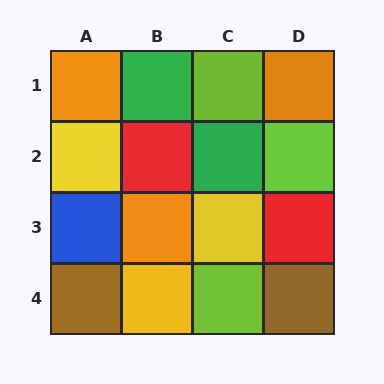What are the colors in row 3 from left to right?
Blue, orange, yellow, red.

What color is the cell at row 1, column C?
Lime.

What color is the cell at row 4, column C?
Lime.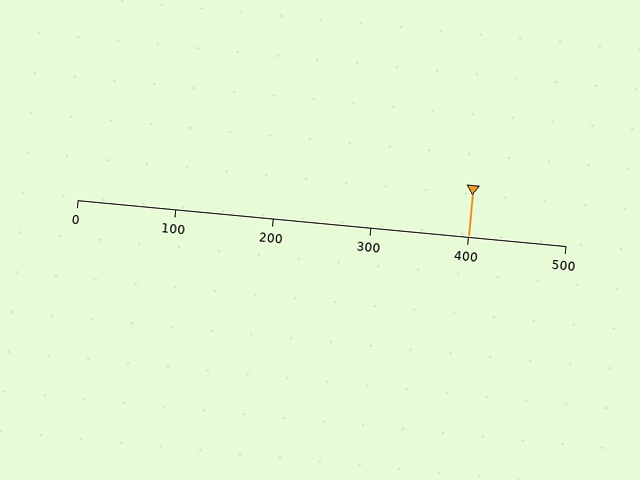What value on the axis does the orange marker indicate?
The marker indicates approximately 400.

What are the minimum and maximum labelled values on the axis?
The axis runs from 0 to 500.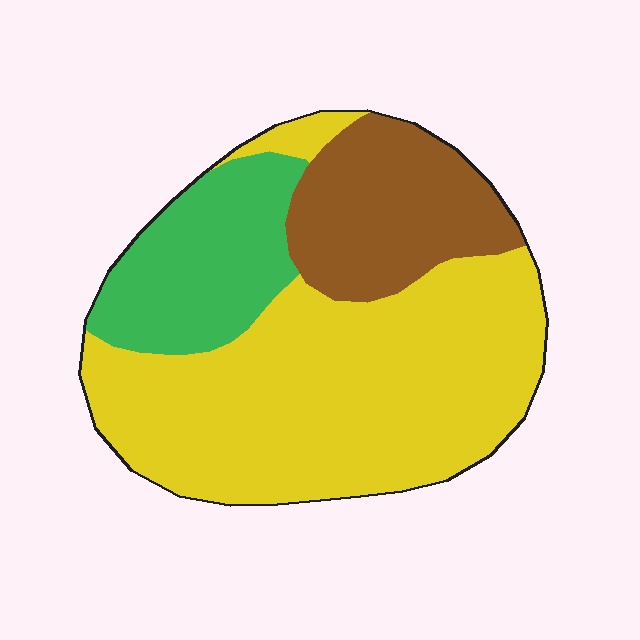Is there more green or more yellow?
Yellow.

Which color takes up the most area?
Yellow, at roughly 60%.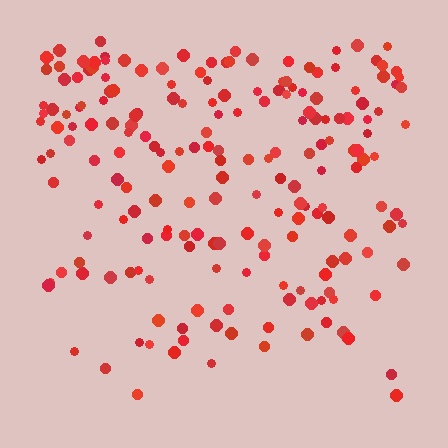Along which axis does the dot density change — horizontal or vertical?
Vertical.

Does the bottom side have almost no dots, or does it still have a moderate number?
Still a moderate number, just noticeably fewer than the top.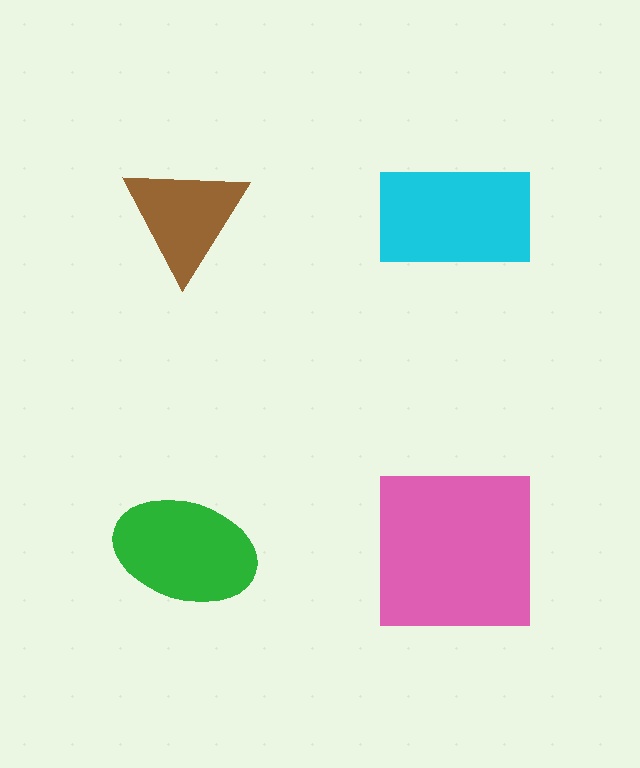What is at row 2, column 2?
A pink square.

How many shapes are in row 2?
2 shapes.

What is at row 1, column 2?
A cyan rectangle.